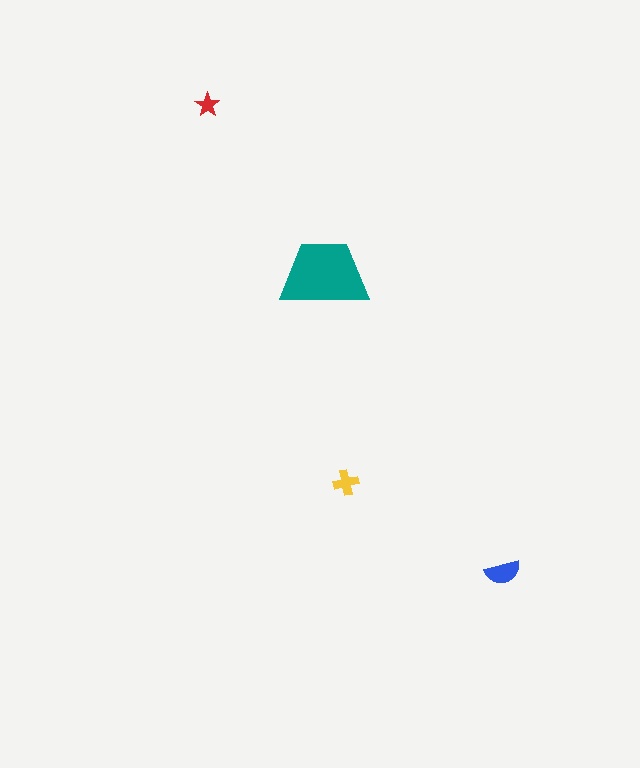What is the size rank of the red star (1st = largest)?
4th.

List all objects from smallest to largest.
The red star, the yellow cross, the blue semicircle, the teal trapezoid.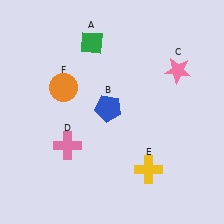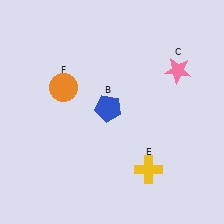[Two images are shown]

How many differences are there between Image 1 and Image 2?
There are 2 differences between the two images.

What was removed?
The pink cross (D), the green diamond (A) were removed in Image 2.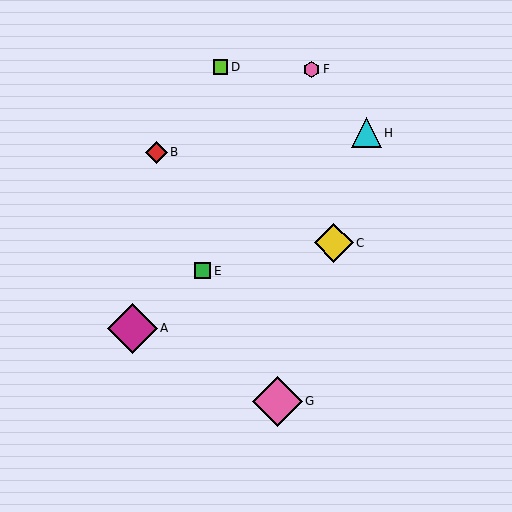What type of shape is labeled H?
Shape H is a cyan triangle.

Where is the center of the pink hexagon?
The center of the pink hexagon is at (312, 69).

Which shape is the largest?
The pink diamond (labeled G) is the largest.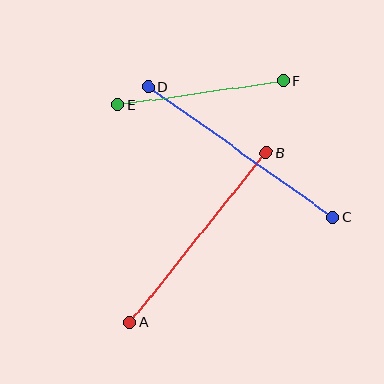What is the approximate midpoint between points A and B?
The midpoint is at approximately (198, 238) pixels.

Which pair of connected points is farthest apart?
Points C and D are farthest apart.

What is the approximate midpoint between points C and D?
The midpoint is at approximately (241, 152) pixels.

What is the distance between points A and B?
The distance is approximately 218 pixels.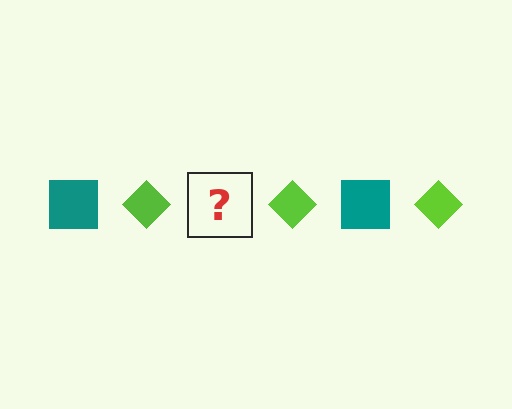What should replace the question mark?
The question mark should be replaced with a teal square.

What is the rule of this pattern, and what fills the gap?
The rule is that the pattern alternates between teal square and lime diamond. The gap should be filled with a teal square.